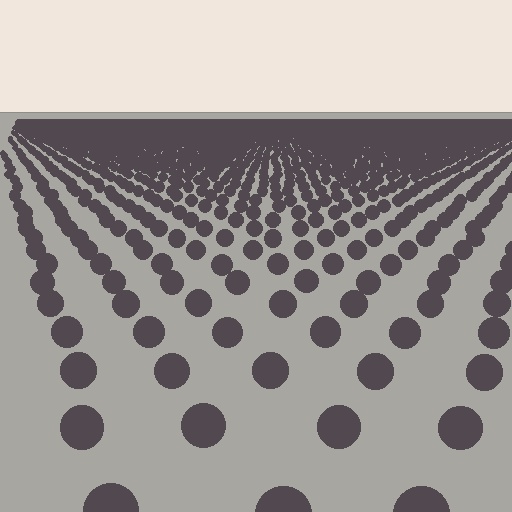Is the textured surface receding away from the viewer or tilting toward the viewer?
The surface is receding away from the viewer. Texture elements get smaller and denser toward the top.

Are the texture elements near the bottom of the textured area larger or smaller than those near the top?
Larger. Near the bottom, elements are closer to the viewer and appear at a bigger on-screen size.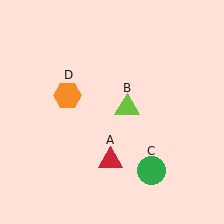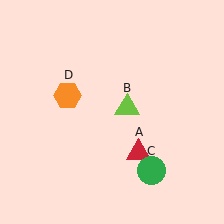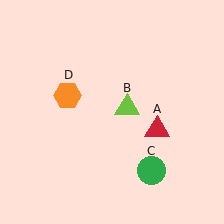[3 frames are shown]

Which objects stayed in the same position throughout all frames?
Lime triangle (object B) and green circle (object C) and orange hexagon (object D) remained stationary.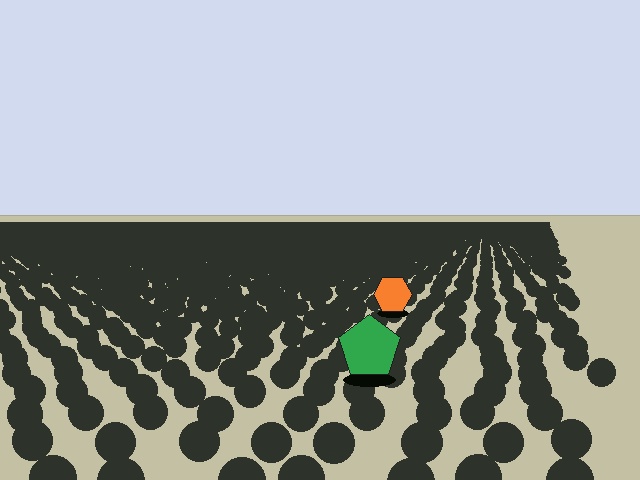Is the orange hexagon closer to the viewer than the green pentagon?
No. The green pentagon is closer — you can tell from the texture gradient: the ground texture is coarser near it.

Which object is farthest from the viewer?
The orange hexagon is farthest from the viewer. It appears smaller and the ground texture around it is denser.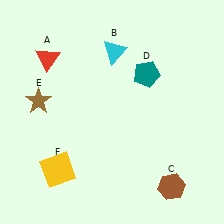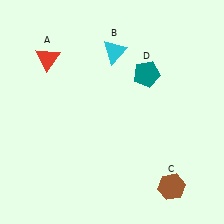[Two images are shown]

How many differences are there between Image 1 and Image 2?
There are 2 differences between the two images.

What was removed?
The yellow square (F), the brown star (E) were removed in Image 2.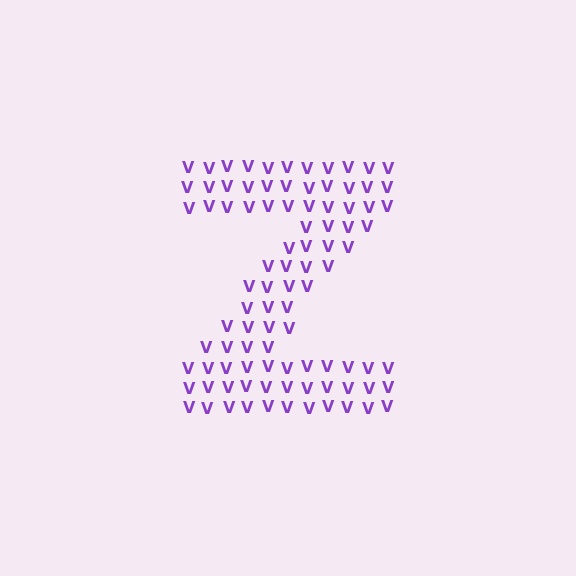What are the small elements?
The small elements are letter V's.